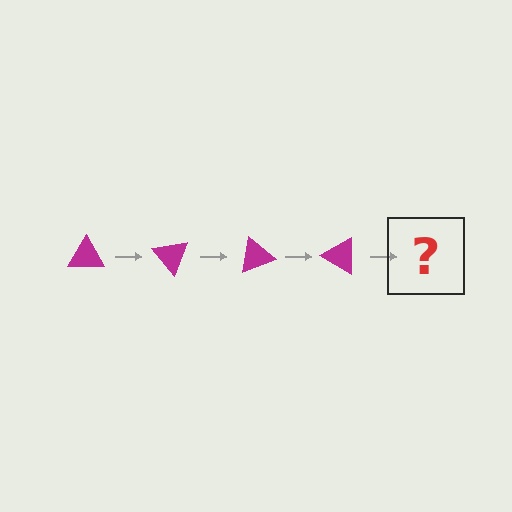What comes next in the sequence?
The next element should be a magenta triangle rotated 200 degrees.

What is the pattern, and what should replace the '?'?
The pattern is that the triangle rotates 50 degrees each step. The '?' should be a magenta triangle rotated 200 degrees.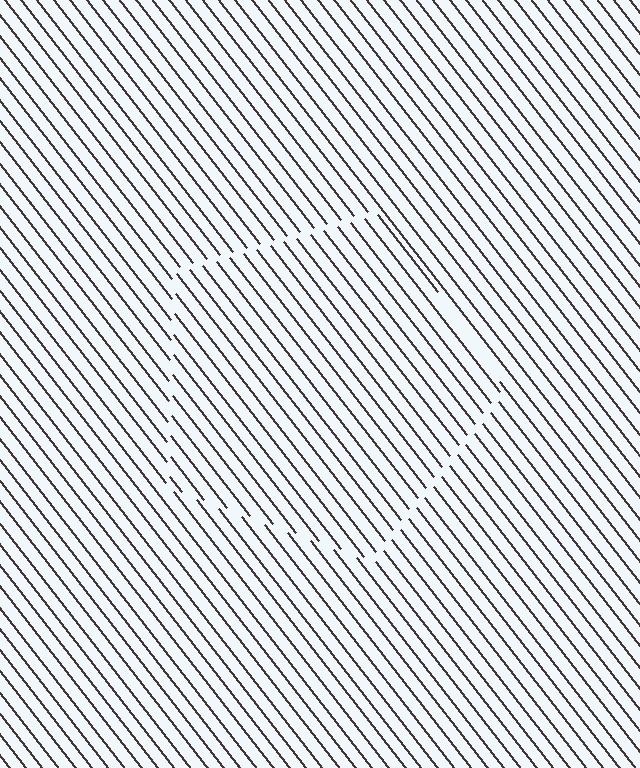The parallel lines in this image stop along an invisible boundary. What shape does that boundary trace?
An illusory pentagon. The interior of the shape contains the same grating, shifted by half a period — the contour is defined by the phase discontinuity where line-ends from the inner and outer gratings abut.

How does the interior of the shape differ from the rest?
The interior of the shape contains the same grating, shifted by half a period — the contour is defined by the phase discontinuity where line-ends from the inner and outer gratings abut.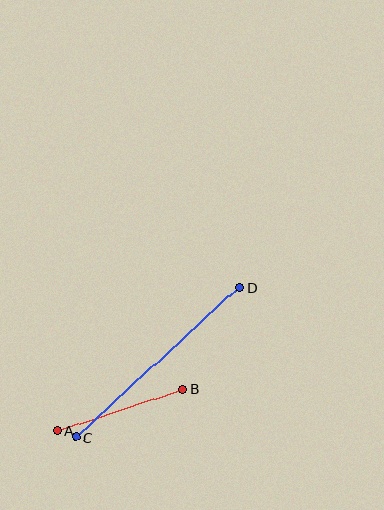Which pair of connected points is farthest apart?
Points C and D are farthest apart.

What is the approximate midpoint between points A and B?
The midpoint is at approximately (120, 410) pixels.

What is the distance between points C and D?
The distance is approximately 222 pixels.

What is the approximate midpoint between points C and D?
The midpoint is at approximately (158, 362) pixels.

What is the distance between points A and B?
The distance is approximately 133 pixels.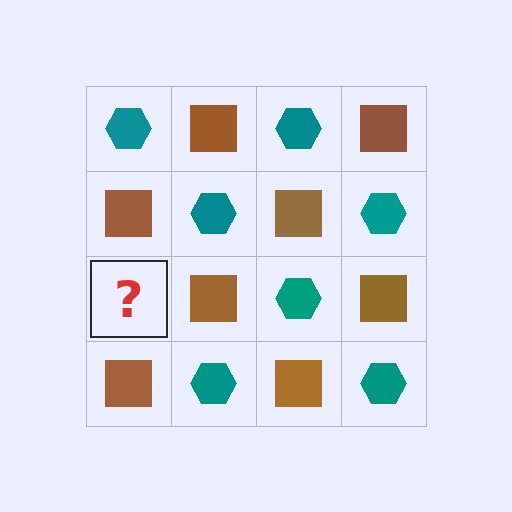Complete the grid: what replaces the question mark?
The question mark should be replaced with a teal hexagon.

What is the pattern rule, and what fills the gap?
The rule is that it alternates teal hexagon and brown square in a checkerboard pattern. The gap should be filled with a teal hexagon.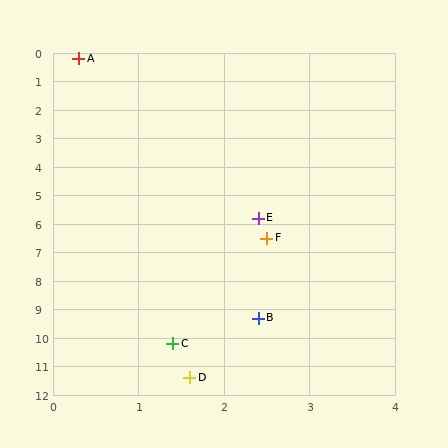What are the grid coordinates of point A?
Point A is at approximately (0.3, 0.2).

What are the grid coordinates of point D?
Point D is at approximately (1.6, 11.4).